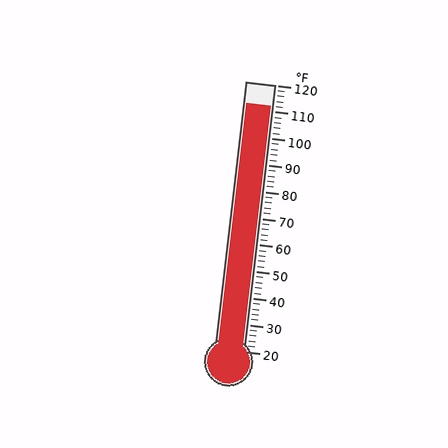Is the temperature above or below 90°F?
The temperature is above 90°F.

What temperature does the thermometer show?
The thermometer shows approximately 112°F.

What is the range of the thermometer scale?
The thermometer scale ranges from 20°F to 120°F.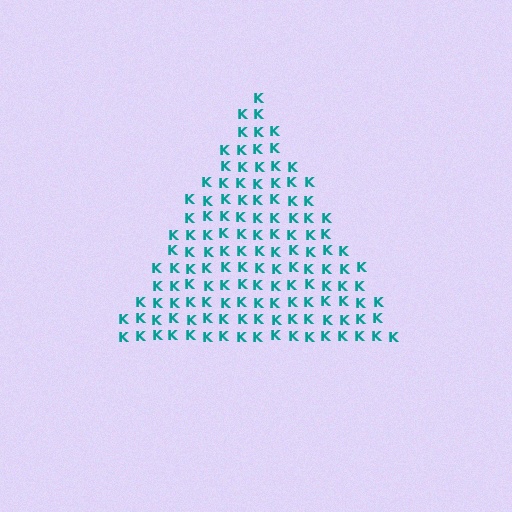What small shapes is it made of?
It is made of small letter K's.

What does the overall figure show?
The overall figure shows a triangle.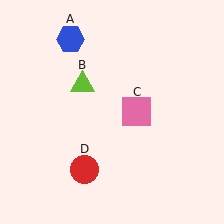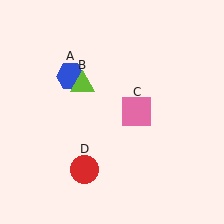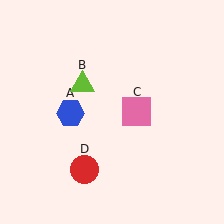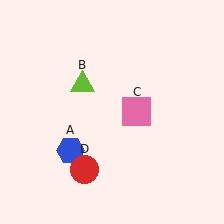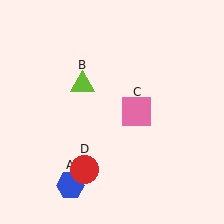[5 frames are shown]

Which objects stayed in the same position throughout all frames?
Lime triangle (object B) and pink square (object C) and red circle (object D) remained stationary.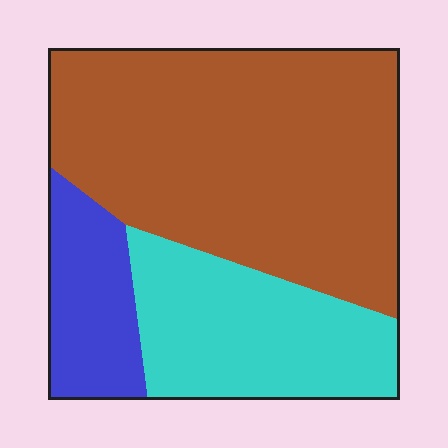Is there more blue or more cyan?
Cyan.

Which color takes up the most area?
Brown, at roughly 60%.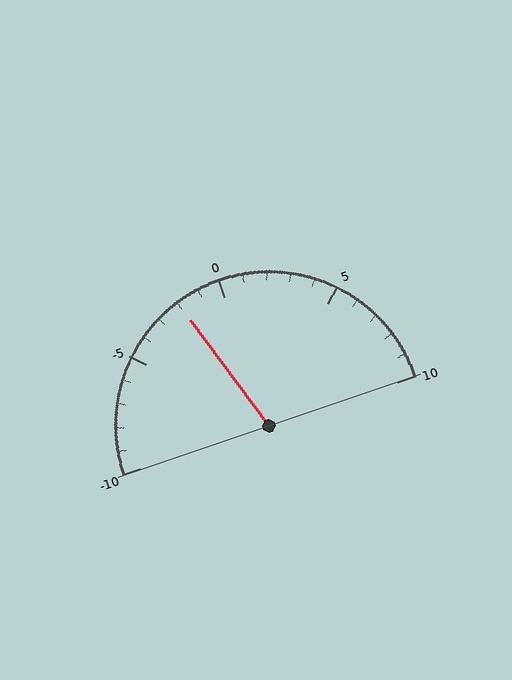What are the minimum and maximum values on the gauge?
The gauge ranges from -10 to 10.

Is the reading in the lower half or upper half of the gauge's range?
The reading is in the lower half of the range (-10 to 10).